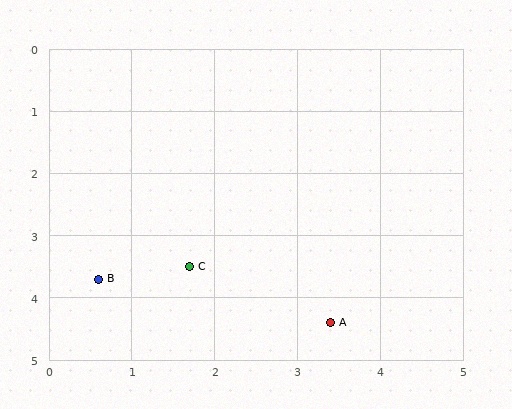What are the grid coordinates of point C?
Point C is at approximately (1.7, 3.5).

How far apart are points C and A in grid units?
Points C and A are about 1.9 grid units apart.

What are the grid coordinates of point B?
Point B is at approximately (0.6, 3.7).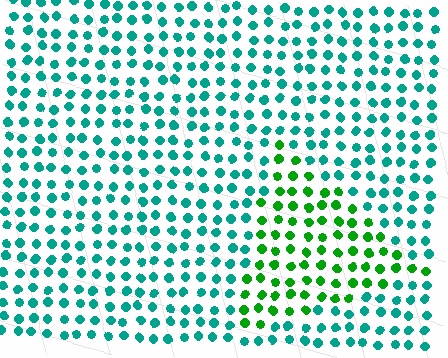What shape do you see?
I see a triangle.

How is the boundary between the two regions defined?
The boundary is defined purely by a slight shift in hue (about 48 degrees). Spacing, size, and orientation are identical on both sides.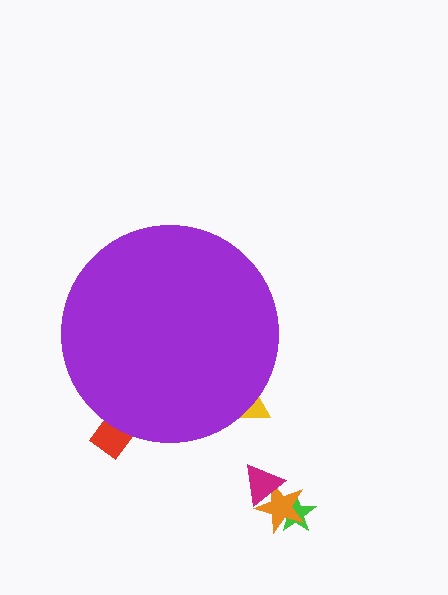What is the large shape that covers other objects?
A purple circle.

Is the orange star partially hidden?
No, the orange star is fully visible.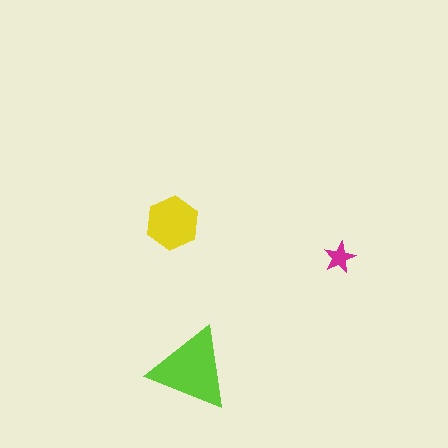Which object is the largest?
The lime triangle.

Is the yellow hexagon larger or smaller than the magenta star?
Larger.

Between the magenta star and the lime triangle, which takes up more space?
The lime triangle.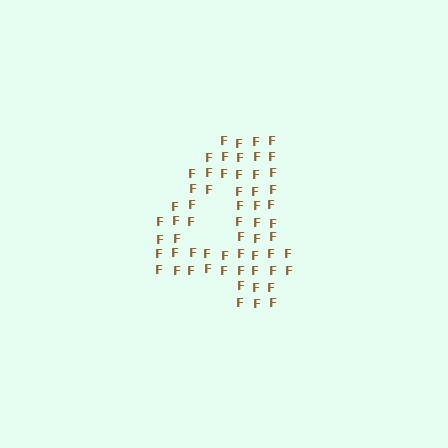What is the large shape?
The large shape is the digit 4.